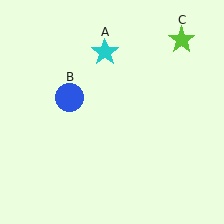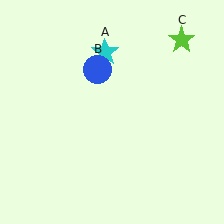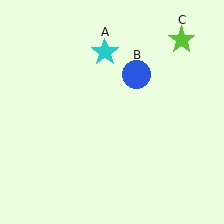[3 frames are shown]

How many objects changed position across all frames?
1 object changed position: blue circle (object B).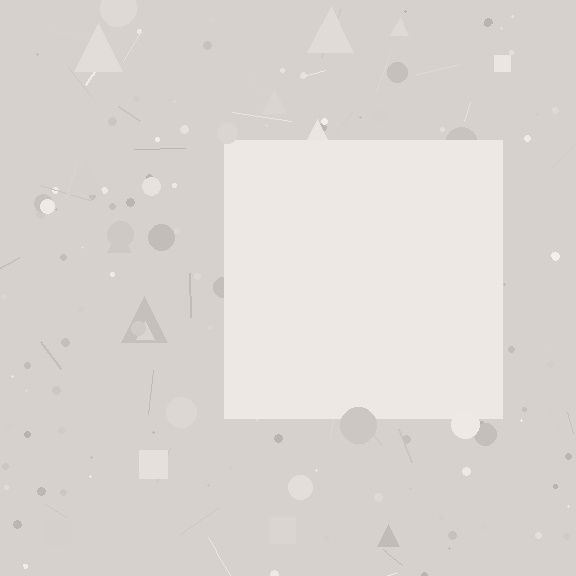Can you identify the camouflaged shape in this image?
The camouflaged shape is a square.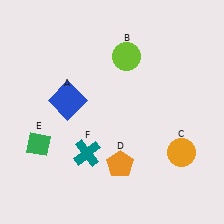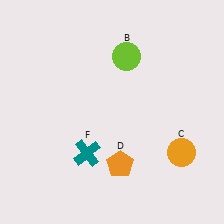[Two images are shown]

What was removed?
The blue square (A), the green diamond (E) were removed in Image 2.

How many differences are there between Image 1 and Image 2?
There are 2 differences between the two images.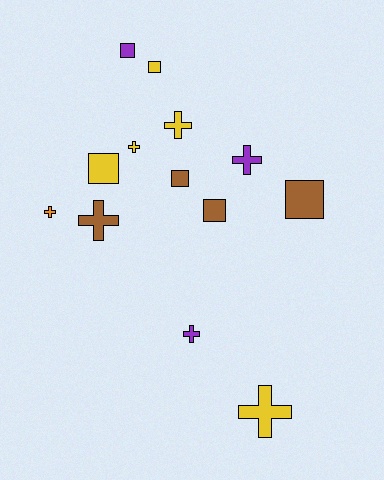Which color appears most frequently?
Yellow, with 5 objects.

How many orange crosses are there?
There is 1 orange cross.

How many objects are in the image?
There are 13 objects.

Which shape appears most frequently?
Cross, with 7 objects.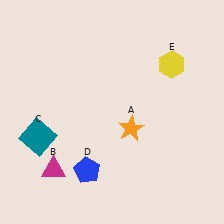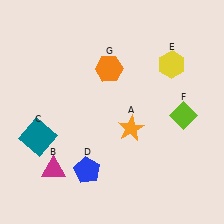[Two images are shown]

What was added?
A lime diamond (F), an orange hexagon (G) were added in Image 2.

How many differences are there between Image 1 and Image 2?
There are 2 differences between the two images.